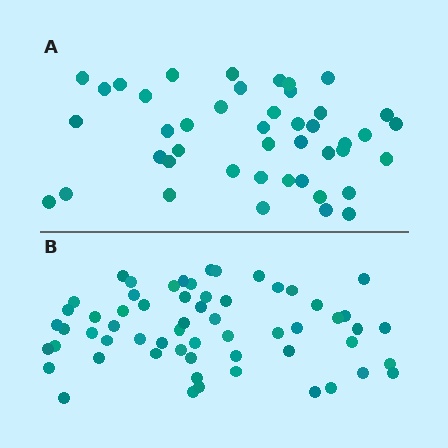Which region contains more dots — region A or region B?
Region B (the bottom region) has more dots.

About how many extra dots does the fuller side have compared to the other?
Region B has approximately 15 more dots than region A.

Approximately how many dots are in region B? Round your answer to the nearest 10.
About 60 dots.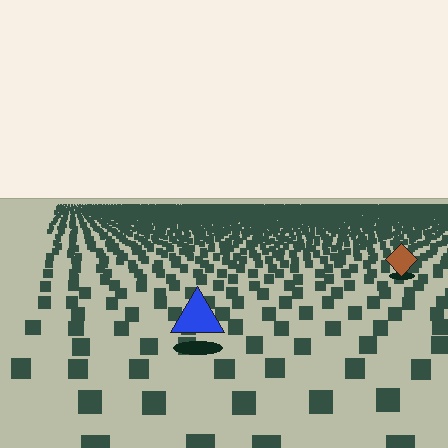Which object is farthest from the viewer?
The brown diamond is farthest from the viewer. It appears smaller and the ground texture around it is denser.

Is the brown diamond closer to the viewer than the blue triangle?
No. The blue triangle is closer — you can tell from the texture gradient: the ground texture is coarser near it.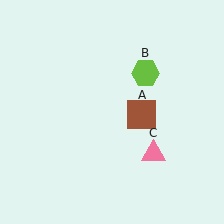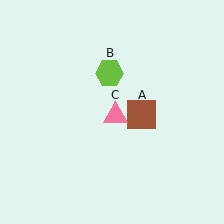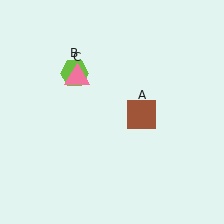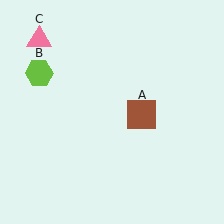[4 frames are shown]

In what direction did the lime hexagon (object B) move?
The lime hexagon (object B) moved left.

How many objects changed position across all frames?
2 objects changed position: lime hexagon (object B), pink triangle (object C).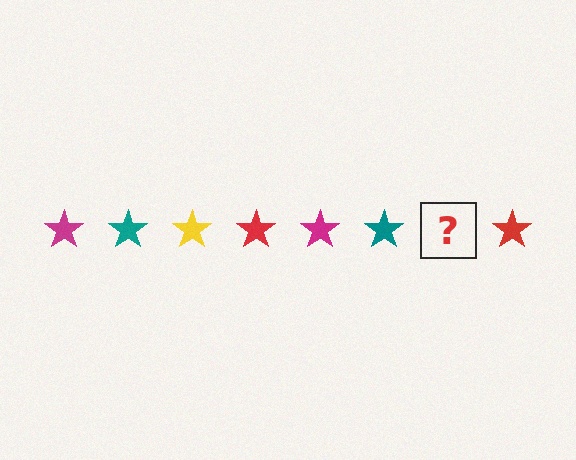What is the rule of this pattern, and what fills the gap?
The rule is that the pattern cycles through magenta, teal, yellow, red stars. The gap should be filled with a yellow star.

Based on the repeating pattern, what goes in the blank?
The blank should be a yellow star.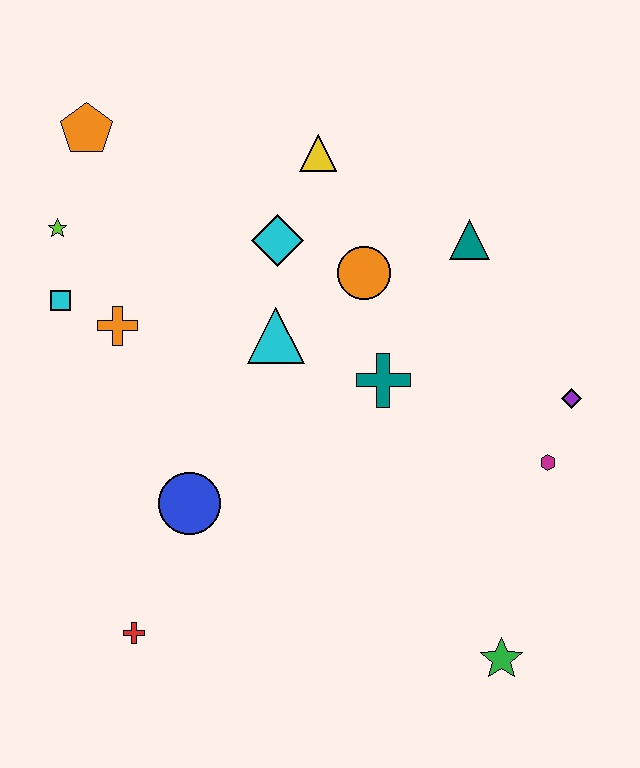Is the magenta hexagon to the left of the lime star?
No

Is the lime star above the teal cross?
Yes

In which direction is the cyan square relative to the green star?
The cyan square is to the left of the green star.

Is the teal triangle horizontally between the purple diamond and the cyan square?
Yes